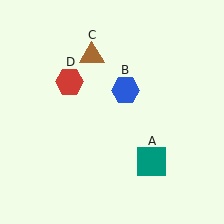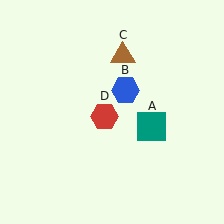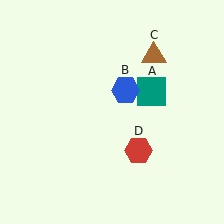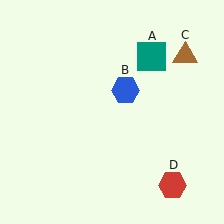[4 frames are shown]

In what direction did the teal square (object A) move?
The teal square (object A) moved up.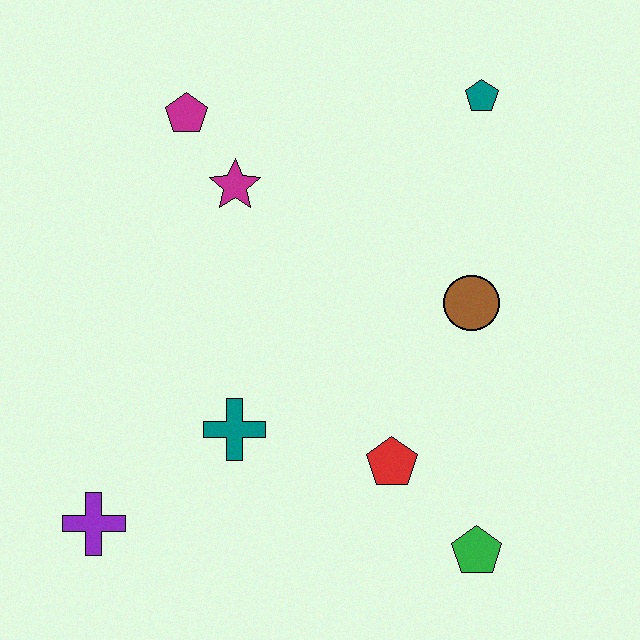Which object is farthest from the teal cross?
The teal pentagon is farthest from the teal cross.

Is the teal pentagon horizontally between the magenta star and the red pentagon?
No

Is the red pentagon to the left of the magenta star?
No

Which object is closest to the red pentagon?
The green pentagon is closest to the red pentagon.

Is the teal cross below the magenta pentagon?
Yes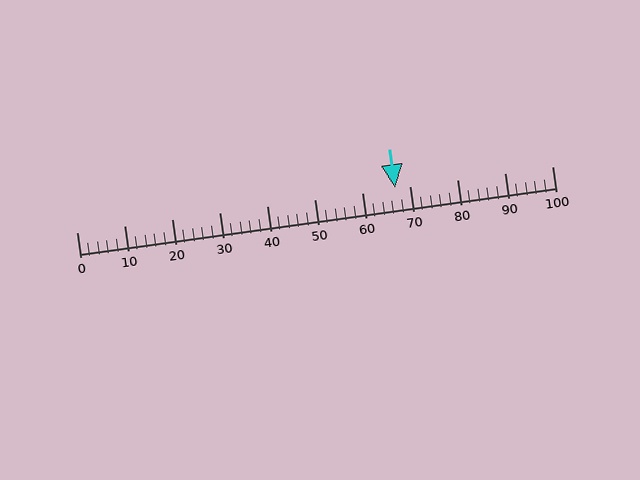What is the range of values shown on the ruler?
The ruler shows values from 0 to 100.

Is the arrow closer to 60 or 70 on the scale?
The arrow is closer to 70.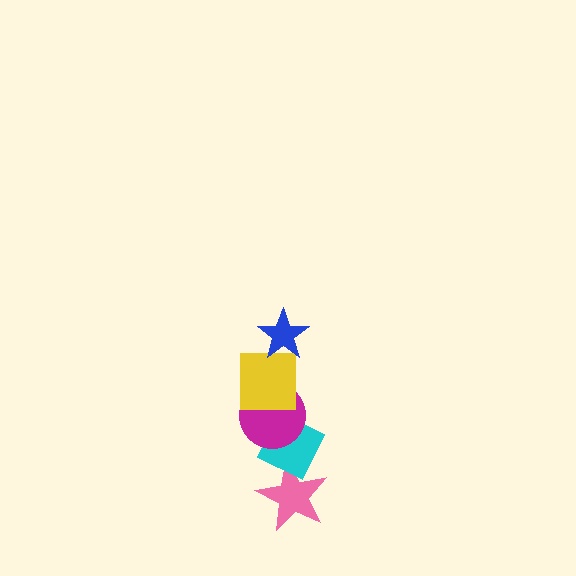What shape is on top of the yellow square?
The blue star is on top of the yellow square.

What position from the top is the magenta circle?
The magenta circle is 3rd from the top.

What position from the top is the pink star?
The pink star is 5th from the top.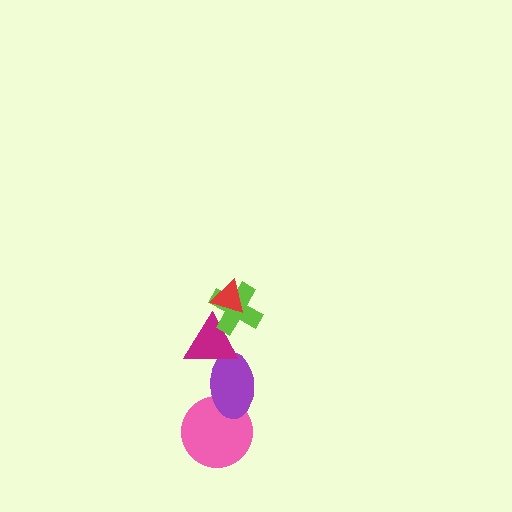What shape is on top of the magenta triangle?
The lime cross is on top of the magenta triangle.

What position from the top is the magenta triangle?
The magenta triangle is 3rd from the top.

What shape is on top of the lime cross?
The red triangle is on top of the lime cross.